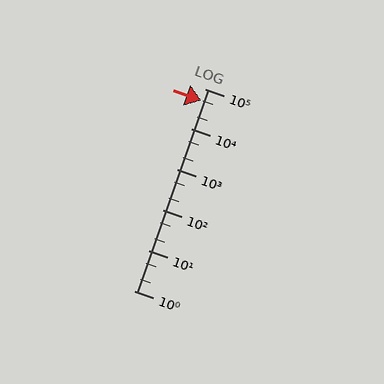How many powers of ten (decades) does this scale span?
The scale spans 5 decades, from 1 to 100000.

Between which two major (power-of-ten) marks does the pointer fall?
The pointer is between 10000 and 100000.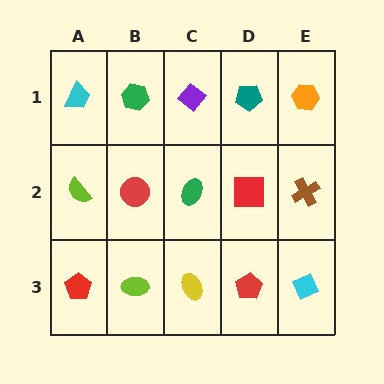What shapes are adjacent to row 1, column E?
A brown cross (row 2, column E), a teal pentagon (row 1, column D).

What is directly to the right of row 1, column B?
A purple diamond.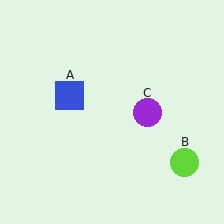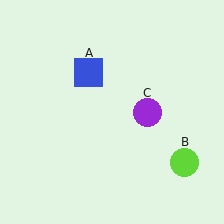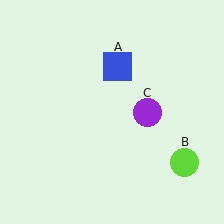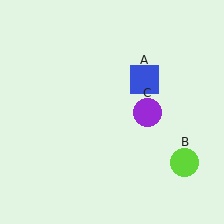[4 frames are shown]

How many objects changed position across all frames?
1 object changed position: blue square (object A).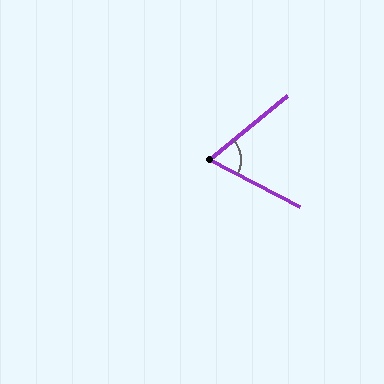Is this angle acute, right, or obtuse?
It is acute.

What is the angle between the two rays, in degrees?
Approximately 67 degrees.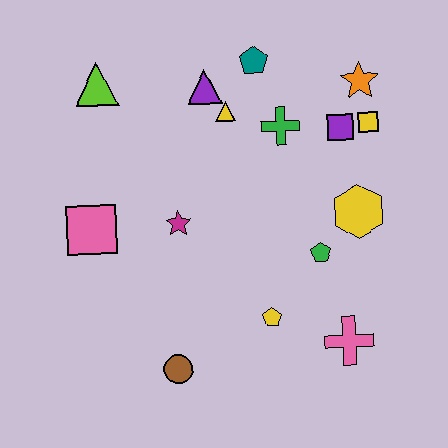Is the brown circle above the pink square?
No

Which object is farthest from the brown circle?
The orange star is farthest from the brown circle.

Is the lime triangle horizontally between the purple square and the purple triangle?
No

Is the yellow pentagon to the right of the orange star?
No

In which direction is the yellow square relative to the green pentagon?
The yellow square is above the green pentagon.